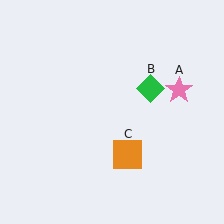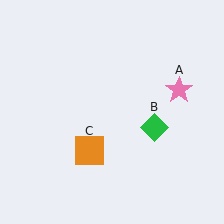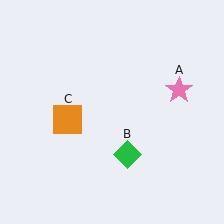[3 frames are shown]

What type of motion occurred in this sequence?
The green diamond (object B), orange square (object C) rotated clockwise around the center of the scene.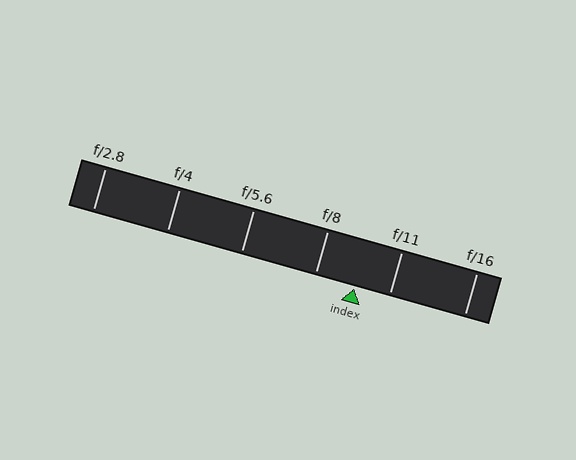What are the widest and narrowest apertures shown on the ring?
The widest aperture shown is f/2.8 and the narrowest is f/16.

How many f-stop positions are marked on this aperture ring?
There are 6 f-stop positions marked.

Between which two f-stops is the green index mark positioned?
The index mark is between f/8 and f/11.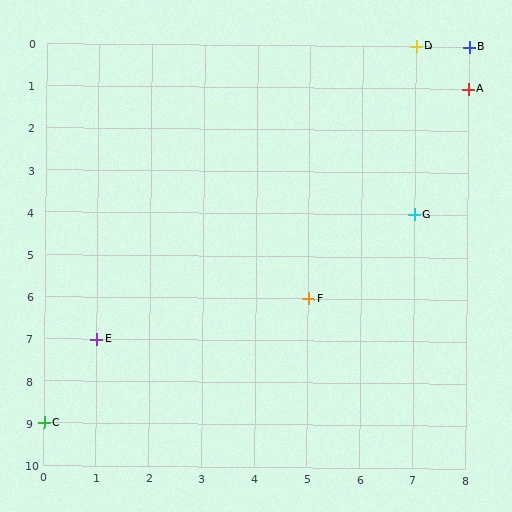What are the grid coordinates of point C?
Point C is at grid coordinates (0, 9).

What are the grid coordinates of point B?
Point B is at grid coordinates (8, 0).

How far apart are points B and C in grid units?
Points B and C are 8 columns and 9 rows apart (about 12.0 grid units diagonally).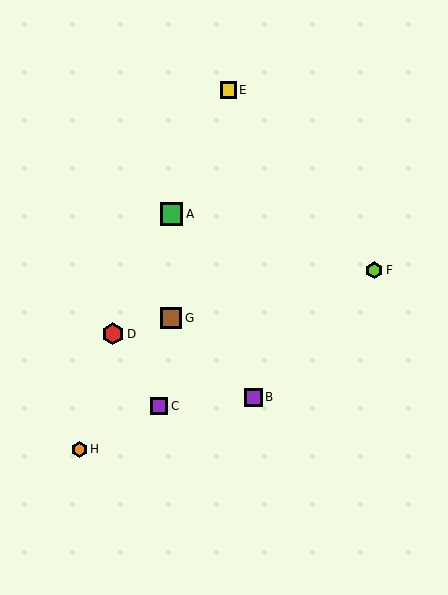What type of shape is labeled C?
Shape C is a purple square.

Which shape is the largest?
The green square (labeled A) is the largest.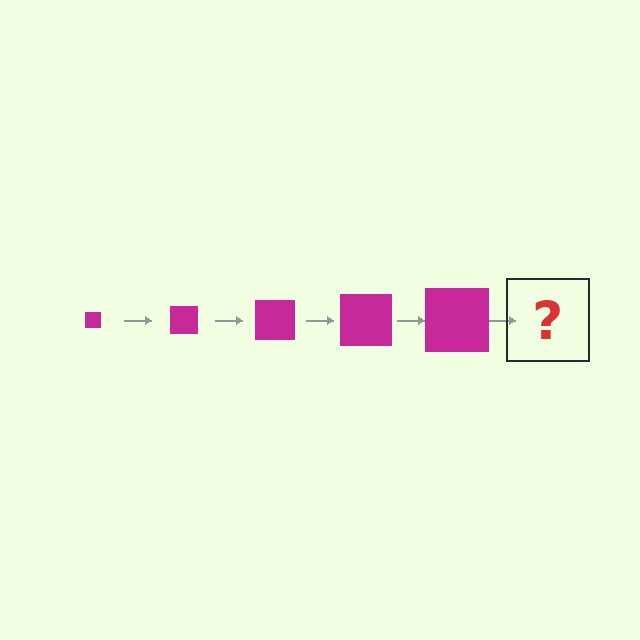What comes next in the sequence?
The next element should be a magenta square, larger than the previous one.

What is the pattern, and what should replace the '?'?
The pattern is that the square gets progressively larger each step. The '?' should be a magenta square, larger than the previous one.